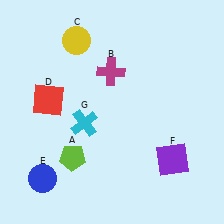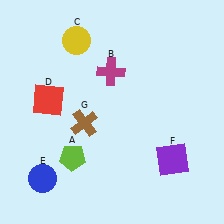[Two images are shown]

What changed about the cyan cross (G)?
In Image 1, G is cyan. In Image 2, it changed to brown.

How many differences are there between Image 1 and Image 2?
There is 1 difference between the two images.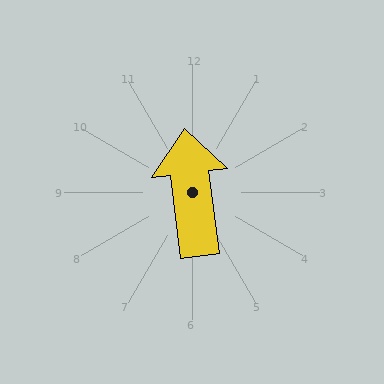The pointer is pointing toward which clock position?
Roughly 12 o'clock.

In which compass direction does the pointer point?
North.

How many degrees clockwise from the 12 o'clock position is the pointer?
Approximately 353 degrees.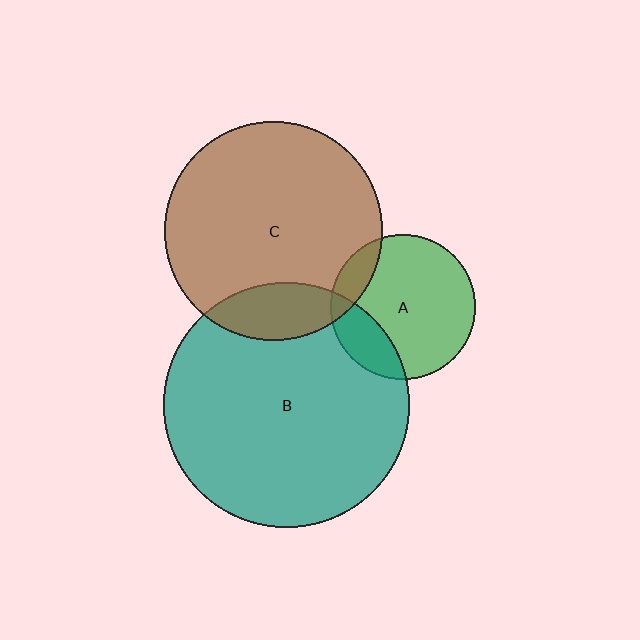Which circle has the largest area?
Circle B (teal).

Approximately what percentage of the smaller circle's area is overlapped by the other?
Approximately 15%.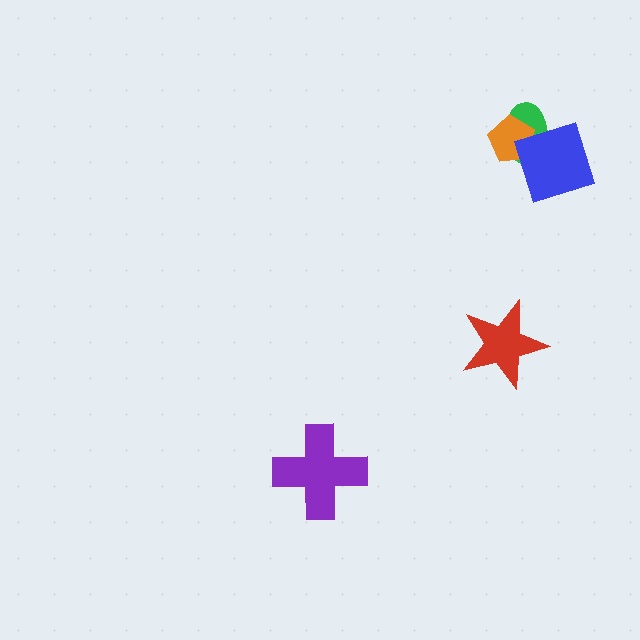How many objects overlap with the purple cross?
0 objects overlap with the purple cross.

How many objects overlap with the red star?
0 objects overlap with the red star.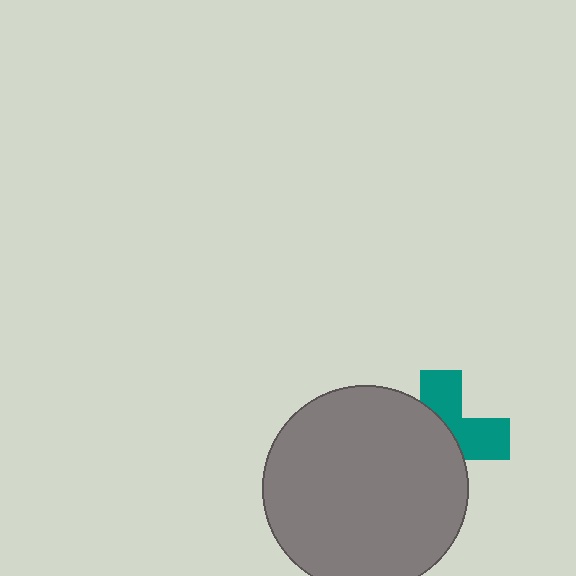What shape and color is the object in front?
The object in front is a gray circle.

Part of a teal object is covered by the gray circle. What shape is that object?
It is a cross.